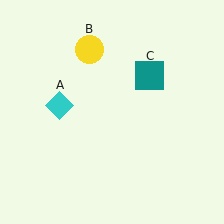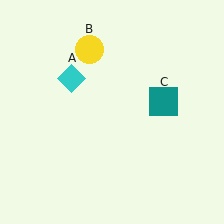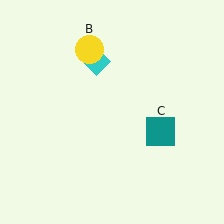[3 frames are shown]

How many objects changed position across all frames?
2 objects changed position: cyan diamond (object A), teal square (object C).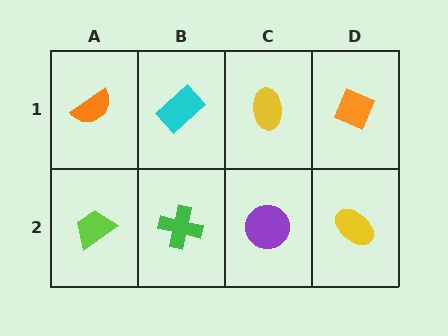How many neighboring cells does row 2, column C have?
3.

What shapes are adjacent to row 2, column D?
An orange diamond (row 1, column D), a purple circle (row 2, column C).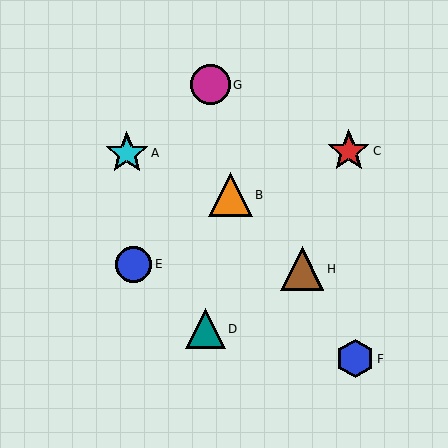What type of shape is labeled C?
Shape C is a red star.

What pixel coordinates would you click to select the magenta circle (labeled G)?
Click at (210, 85) to select the magenta circle G.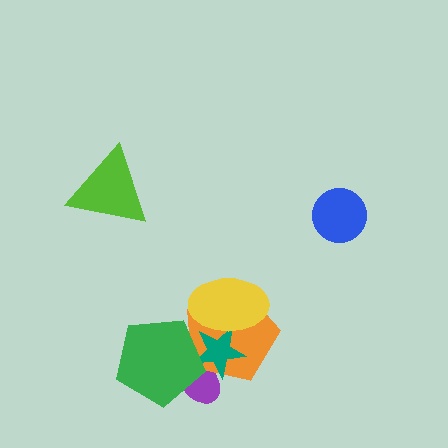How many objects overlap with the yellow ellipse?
2 objects overlap with the yellow ellipse.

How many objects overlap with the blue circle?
0 objects overlap with the blue circle.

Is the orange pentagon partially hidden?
Yes, it is partially covered by another shape.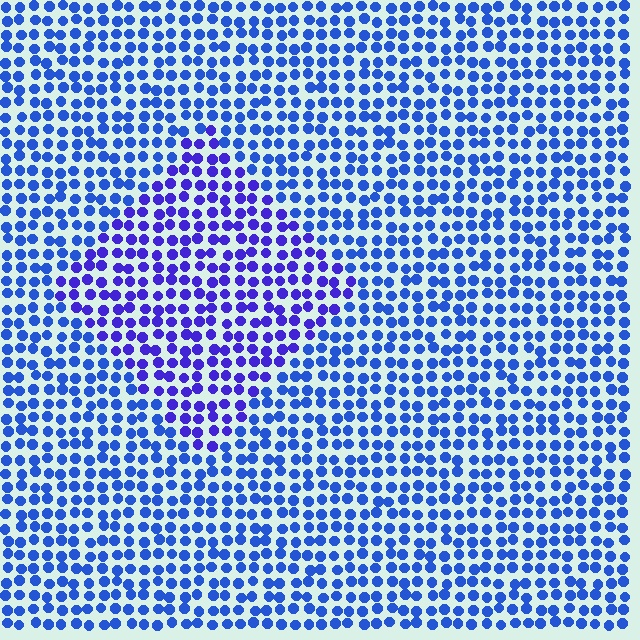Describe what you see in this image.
The image is filled with small blue elements in a uniform arrangement. A diamond-shaped region is visible where the elements are tinted to a slightly different hue, forming a subtle color boundary.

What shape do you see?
I see a diamond.